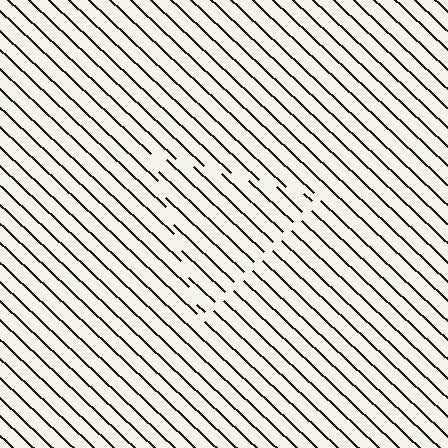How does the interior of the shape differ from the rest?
The interior of the shape contains the same grating, shifted by half a period — the contour is defined by the phase discontinuity where line-ends from the inner and outer gratings abut.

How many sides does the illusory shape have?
3 sides — the line-ends trace a triangle.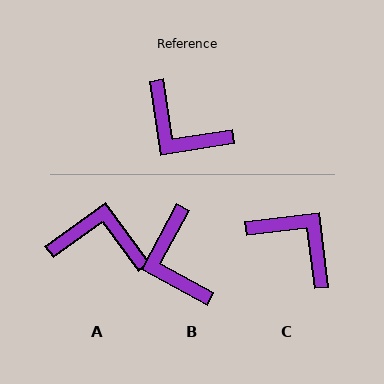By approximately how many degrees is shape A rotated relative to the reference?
Approximately 153 degrees clockwise.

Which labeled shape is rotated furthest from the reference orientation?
C, about 178 degrees away.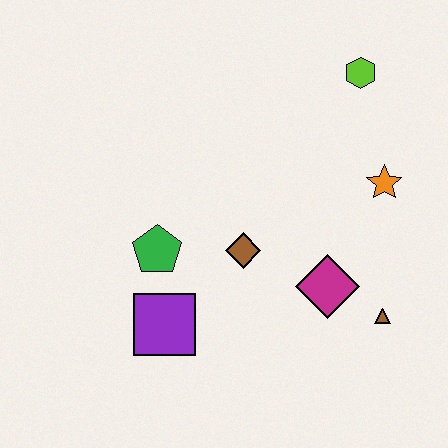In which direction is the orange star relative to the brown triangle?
The orange star is above the brown triangle.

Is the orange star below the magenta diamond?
No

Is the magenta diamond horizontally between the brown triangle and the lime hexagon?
No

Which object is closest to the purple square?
The green pentagon is closest to the purple square.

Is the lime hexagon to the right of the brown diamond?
Yes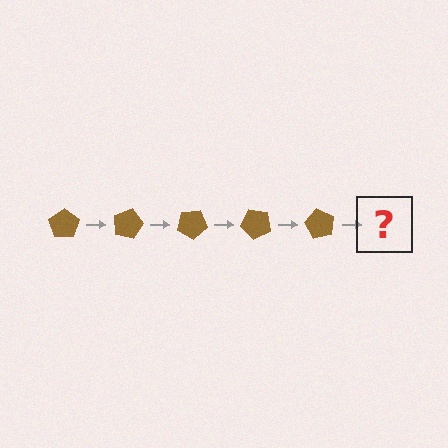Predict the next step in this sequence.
The next step is a brown pentagon rotated 75 degrees.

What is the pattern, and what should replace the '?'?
The pattern is that the pentagon rotates 15 degrees each step. The '?' should be a brown pentagon rotated 75 degrees.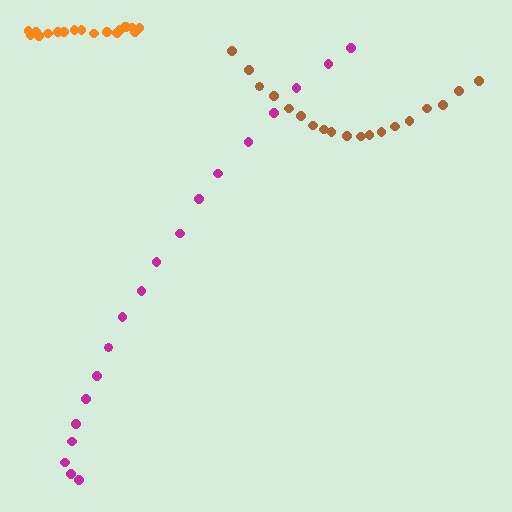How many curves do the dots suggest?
There are 3 distinct paths.